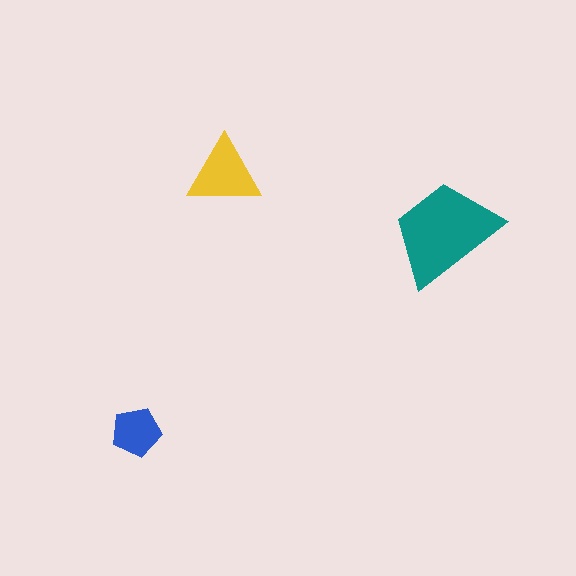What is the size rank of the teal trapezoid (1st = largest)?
1st.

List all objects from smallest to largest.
The blue pentagon, the yellow triangle, the teal trapezoid.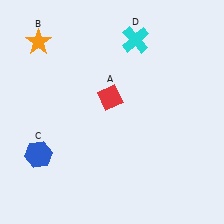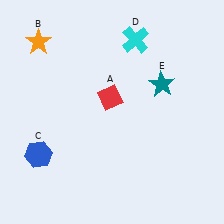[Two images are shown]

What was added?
A teal star (E) was added in Image 2.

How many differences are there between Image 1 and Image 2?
There is 1 difference between the two images.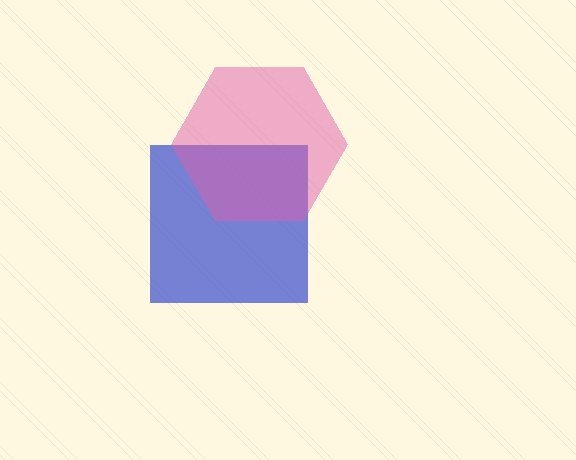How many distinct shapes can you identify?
There are 2 distinct shapes: a blue square, a pink hexagon.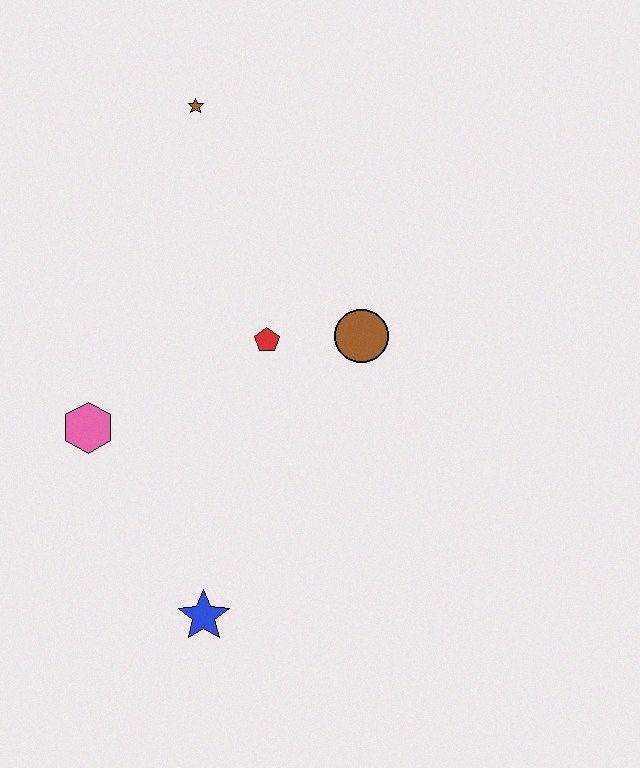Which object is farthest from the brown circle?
The blue star is farthest from the brown circle.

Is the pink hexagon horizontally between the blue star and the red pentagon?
No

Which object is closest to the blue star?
The pink hexagon is closest to the blue star.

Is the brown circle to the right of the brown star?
Yes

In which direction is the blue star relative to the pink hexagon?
The blue star is below the pink hexagon.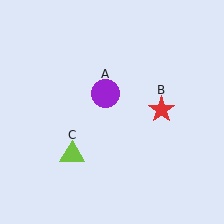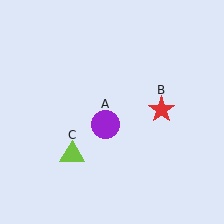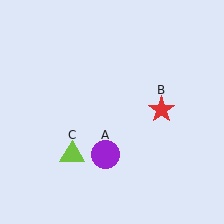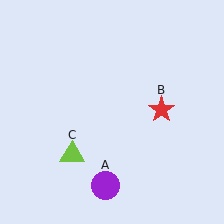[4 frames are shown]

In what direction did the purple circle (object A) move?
The purple circle (object A) moved down.